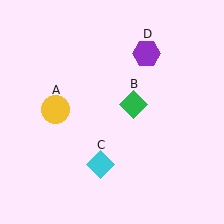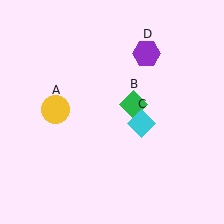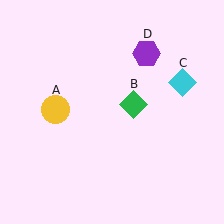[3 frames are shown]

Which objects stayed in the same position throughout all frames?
Yellow circle (object A) and green diamond (object B) and purple hexagon (object D) remained stationary.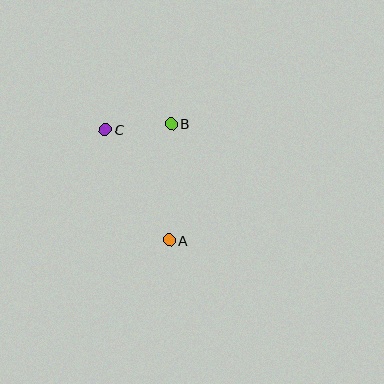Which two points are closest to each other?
Points B and C are closest to each other.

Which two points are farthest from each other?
Points A and C are farthest from each other.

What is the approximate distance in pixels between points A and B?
The distance between A and B is approximately 116 pixels.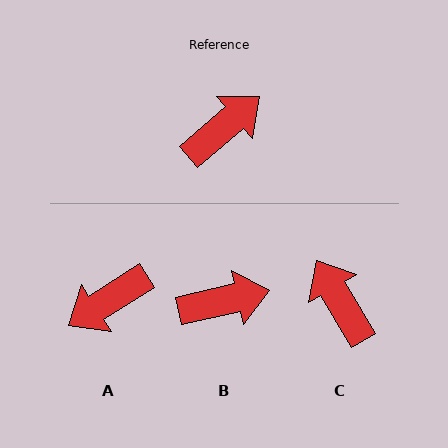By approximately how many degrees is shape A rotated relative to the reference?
Approximately 172 degrees counter-clockwise.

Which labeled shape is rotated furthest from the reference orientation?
A, about 172 degrees away.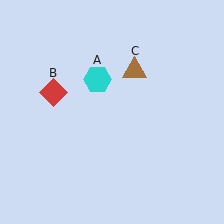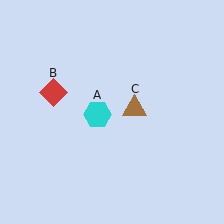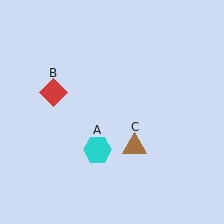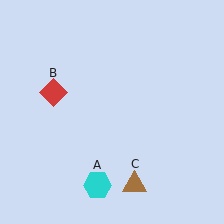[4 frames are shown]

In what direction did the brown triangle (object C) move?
The brown triangle (object C) moved down.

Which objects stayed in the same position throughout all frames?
Red diamond (object B) remained stationary.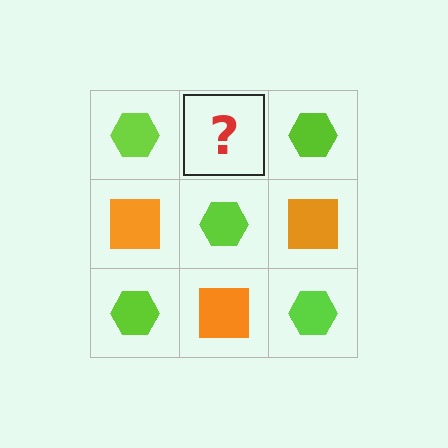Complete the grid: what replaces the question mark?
The question mark should be replaced with an orange square.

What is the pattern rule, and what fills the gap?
The rule is that it alternates lime hexagon and orange square in a checkerboard pattern. The gap should be filled with an orange square.